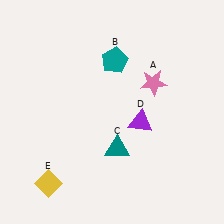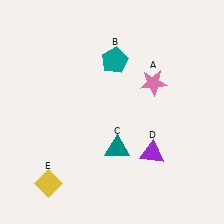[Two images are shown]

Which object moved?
The purple triangle (D) moved down.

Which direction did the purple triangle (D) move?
The purple triangle (D) moved down.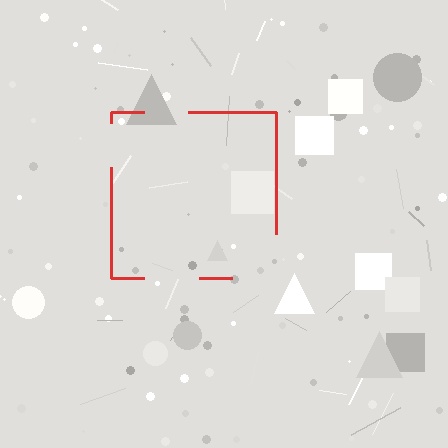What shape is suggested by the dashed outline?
The dashed outline suggests a square.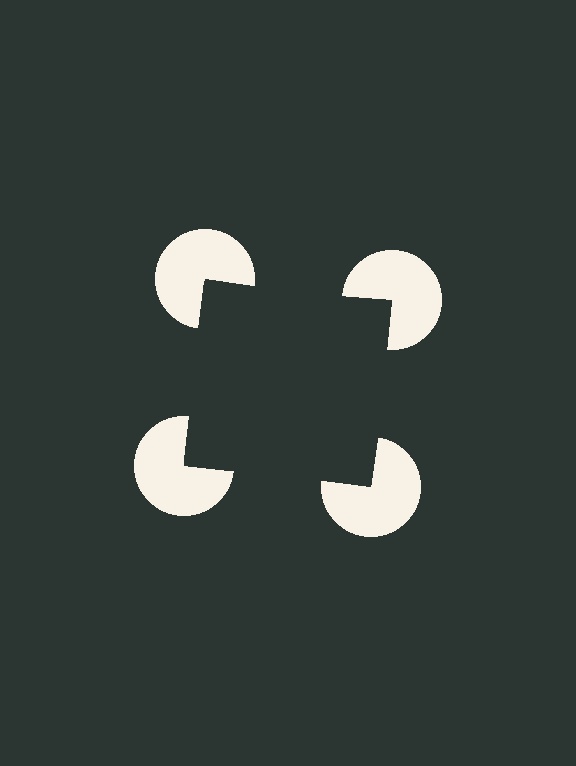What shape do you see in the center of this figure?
An illusory square — its edges are inferred from the aligned wedge cuts in the pac-man discs, not physically drawn.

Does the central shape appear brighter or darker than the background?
It typically appears slightly darker than the background, even though no actual brightness change is drawn.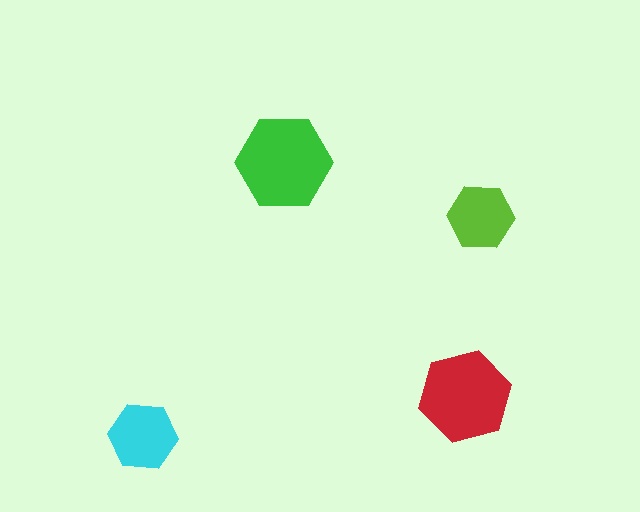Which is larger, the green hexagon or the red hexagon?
The green one.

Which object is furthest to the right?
The lime hexagon is rightmost.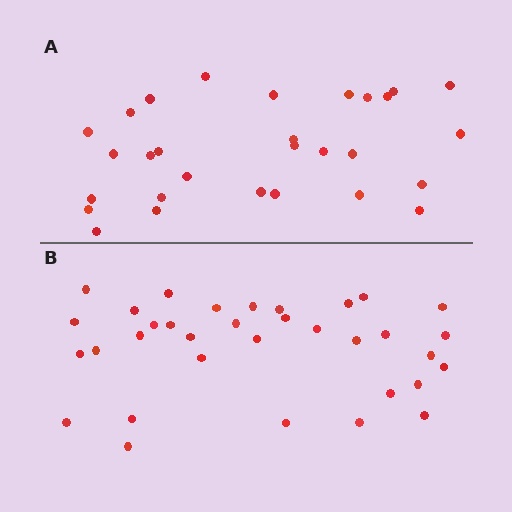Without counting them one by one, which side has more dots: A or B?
Region B (the bottom region) has more dots.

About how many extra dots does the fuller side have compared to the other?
Region B has about 5 more dots than region A.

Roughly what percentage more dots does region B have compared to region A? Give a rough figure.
About 15% more.